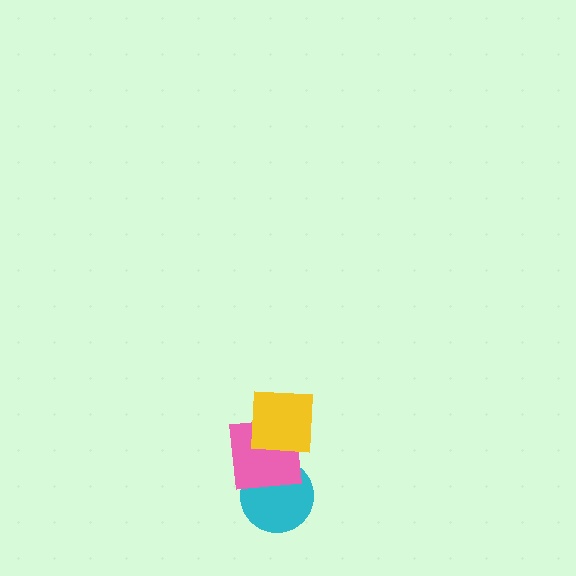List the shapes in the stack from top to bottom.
From top to bottom: the yellow square, the pink square, the cyan circle.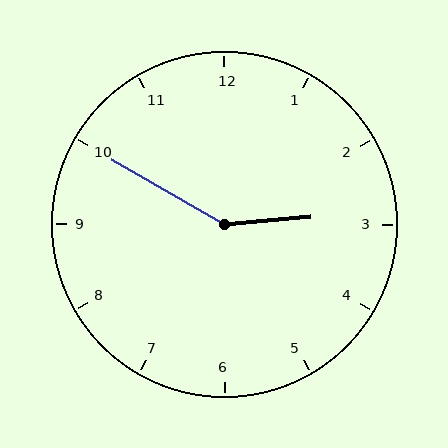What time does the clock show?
2:50.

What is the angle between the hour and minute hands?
Approximately 145 degrees.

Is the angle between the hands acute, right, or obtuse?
It is obtuse.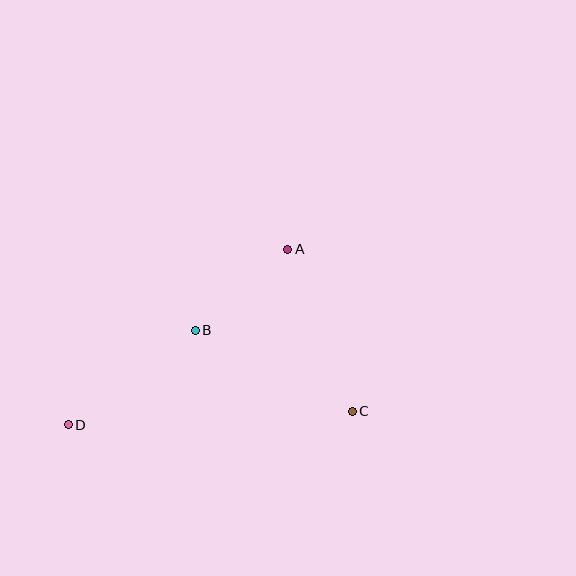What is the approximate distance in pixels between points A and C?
The distance between A and C is approximately 175 pixels.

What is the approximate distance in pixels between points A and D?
The distance between A and D is approximately 281 pixels.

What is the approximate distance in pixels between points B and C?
The distance between B and C is approximately 177 pixels.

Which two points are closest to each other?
Points A and B are closest to each other.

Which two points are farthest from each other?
Points C and D are farthest from each other.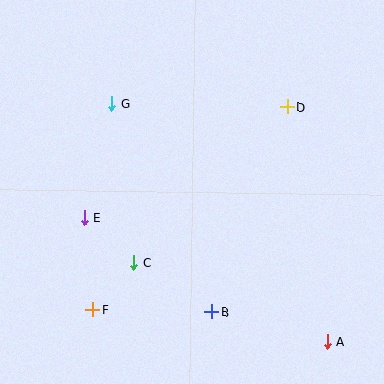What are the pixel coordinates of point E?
Point E is at (84, 217).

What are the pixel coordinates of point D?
Point D is at (288, 107).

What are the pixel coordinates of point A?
Point A is at (327, 342).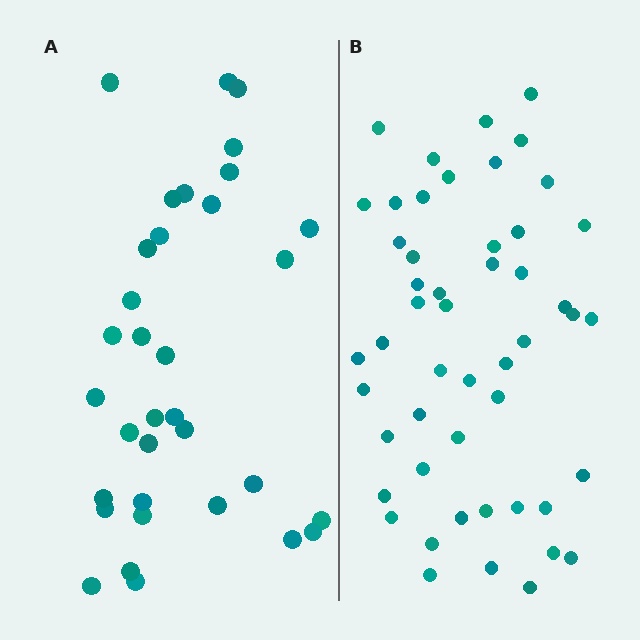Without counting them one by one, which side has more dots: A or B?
Region B (the right region) has more dots.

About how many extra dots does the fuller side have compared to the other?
Region B has approximately 15 more dots than region A.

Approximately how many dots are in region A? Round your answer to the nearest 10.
About 30 dots. (The exact count is 34, which rounds to 30.)